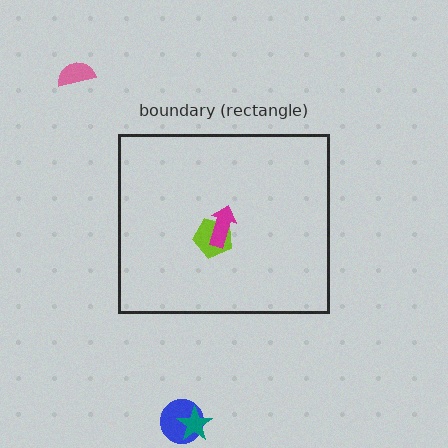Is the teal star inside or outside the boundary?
Outside.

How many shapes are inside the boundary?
2 inside, 3 outside.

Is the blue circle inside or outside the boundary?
Outside.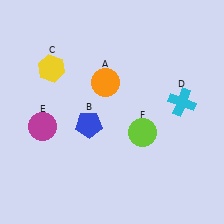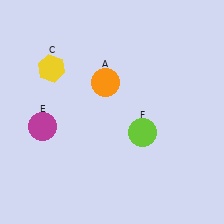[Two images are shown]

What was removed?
The blue pentagon (B), the cyan cross (D) were removed in Image 2.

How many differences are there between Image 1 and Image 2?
There are 2 differences between the two images.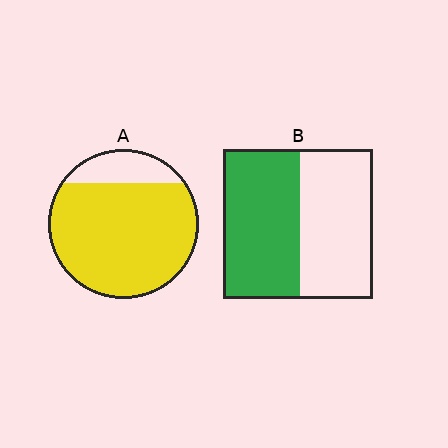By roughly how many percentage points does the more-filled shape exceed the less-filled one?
By roughly 30 percentage points (A over B).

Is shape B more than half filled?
Roughly half.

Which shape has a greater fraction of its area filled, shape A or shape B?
Shape A.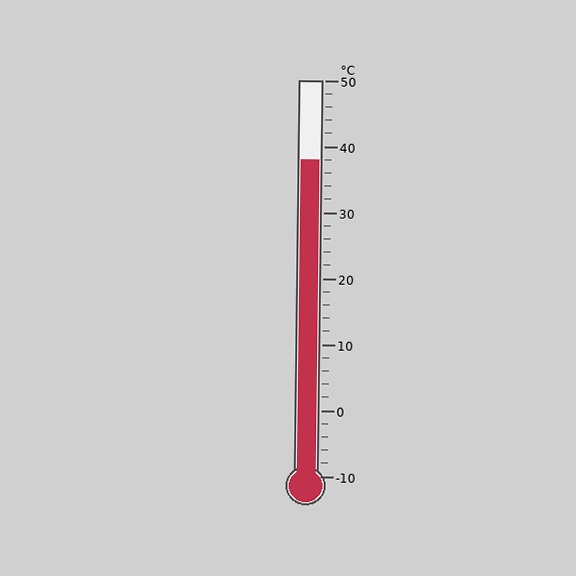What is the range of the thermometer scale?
The thermometer scale ranges from -10°C to 50°C.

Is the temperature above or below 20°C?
The temperature is above 20°C.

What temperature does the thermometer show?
The thermometer shows approximately 38°C.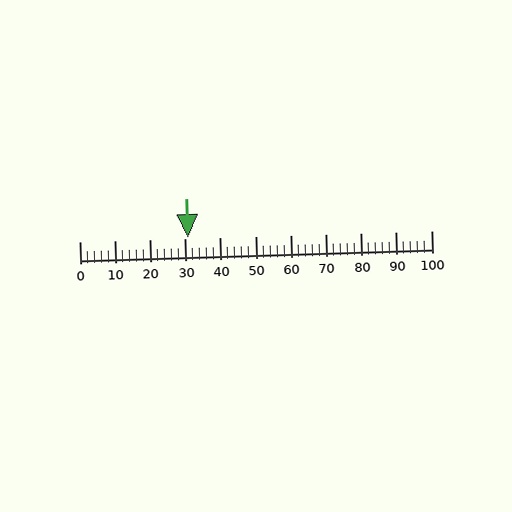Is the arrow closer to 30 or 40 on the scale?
The arrow is closer to 30.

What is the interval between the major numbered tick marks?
The major tick marks are spaced 10 units apart.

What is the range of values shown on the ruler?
The ruler shows values from 0 to 100.